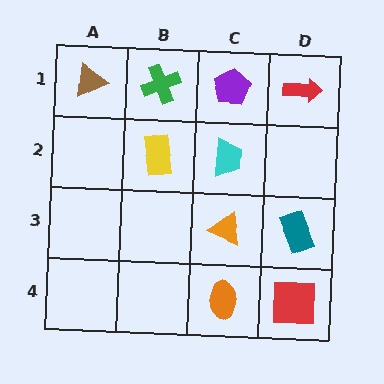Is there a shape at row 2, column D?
No, that cell is empty.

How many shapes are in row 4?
2 shapes.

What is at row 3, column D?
A teal rectangle.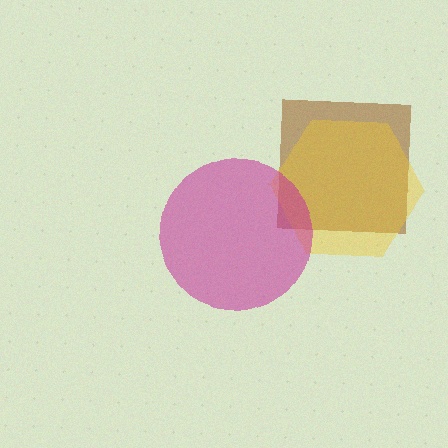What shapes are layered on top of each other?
The layered shapes are: a brown square, a yellow hexagon, a magenta circle.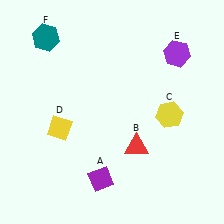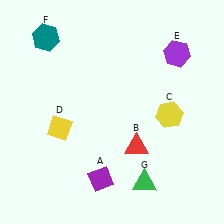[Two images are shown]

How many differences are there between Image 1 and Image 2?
There is 1 difference between the two images.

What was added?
A green triangle (G) was added in Image 2.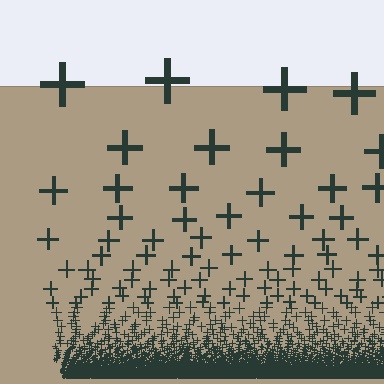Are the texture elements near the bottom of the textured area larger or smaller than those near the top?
Smaller. The gradient is inverted — elements near the bottom are smaller and denser.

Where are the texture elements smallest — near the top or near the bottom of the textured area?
Near the bottom.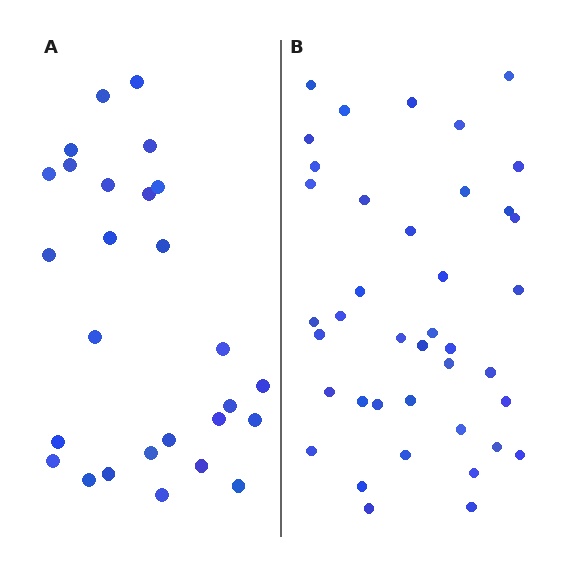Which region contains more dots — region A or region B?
Region B (the right region) has more dots.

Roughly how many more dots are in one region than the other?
Region B has approximately 15 more dots than region A.